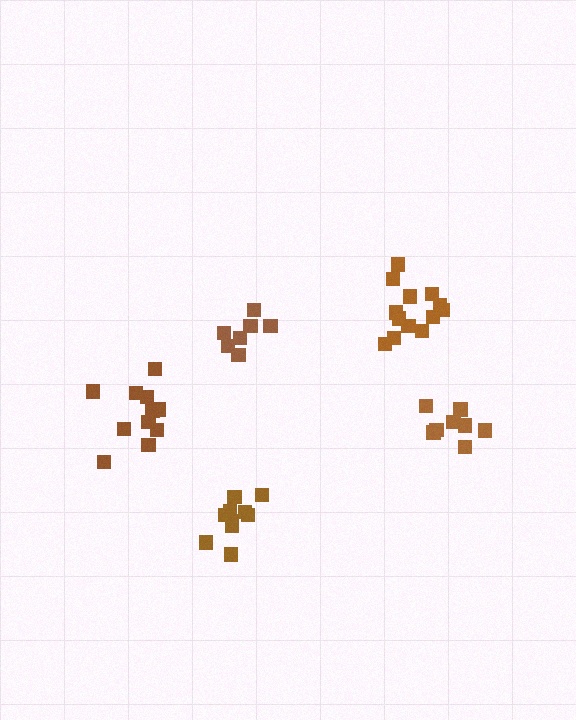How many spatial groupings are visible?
There are 5 spatial groupings.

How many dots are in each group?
Group 1: 13 dots, Group 2: 8 dots, Group 3: 11 dots, Group 4: 10 dots, Group 5: 7 dots (49 total).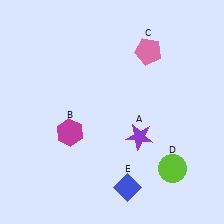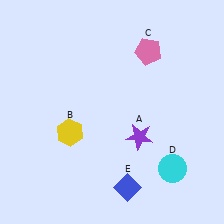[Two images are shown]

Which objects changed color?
B changed from magenta to yellow. D changed from lime to cyan.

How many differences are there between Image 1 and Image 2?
There are 2 differences between the two images.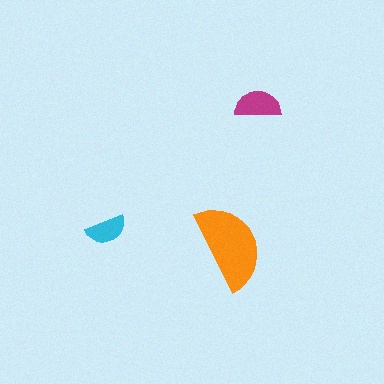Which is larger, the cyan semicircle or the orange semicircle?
The orange one.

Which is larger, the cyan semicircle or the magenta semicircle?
The magenta one.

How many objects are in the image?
There are 3 objects in the image.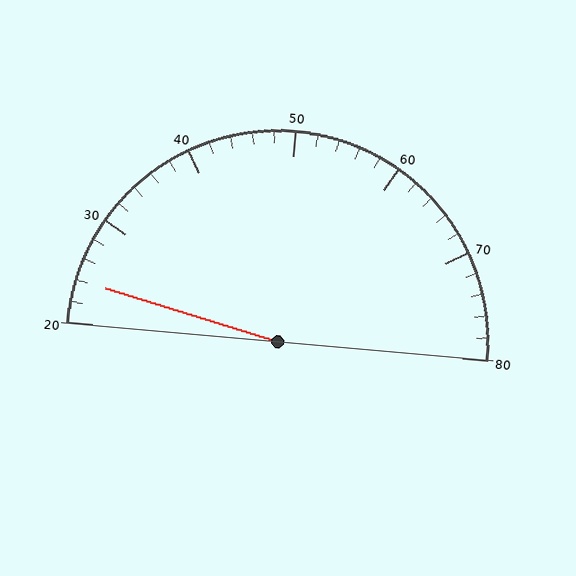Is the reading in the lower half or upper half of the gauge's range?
The reading is in the lower half of the range (20 to 80).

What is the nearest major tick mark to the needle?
The nearest major tick mark is 20.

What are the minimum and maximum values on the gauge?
The gauge ranges from 20 to 80.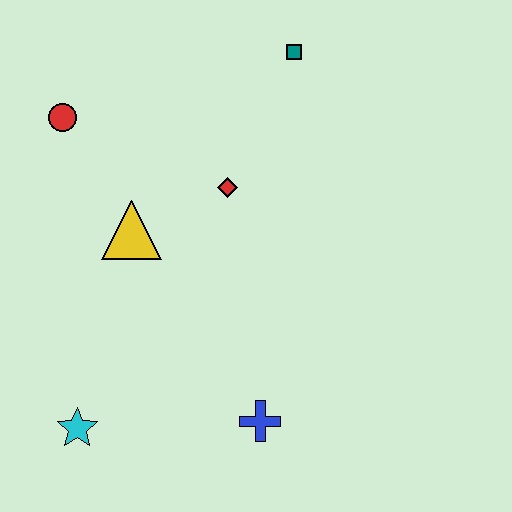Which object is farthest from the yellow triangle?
The teal square is farthest from the yellow triangle.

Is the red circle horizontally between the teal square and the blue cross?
No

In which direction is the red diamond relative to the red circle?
The red diamond is to the right of the red circle.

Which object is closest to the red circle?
The yellow triangle is closest to the red circle.